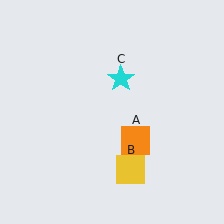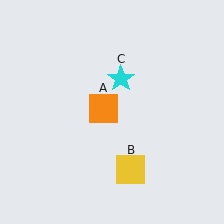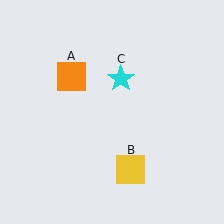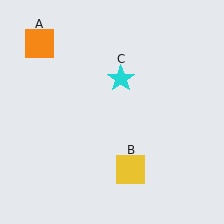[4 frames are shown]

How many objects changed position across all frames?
1 object changed position: orange square (object A).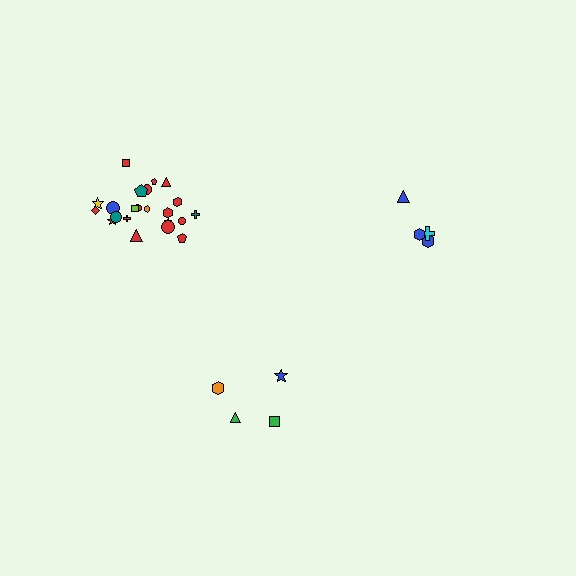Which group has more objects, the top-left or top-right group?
The top-left group.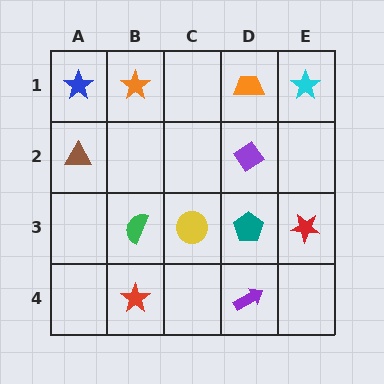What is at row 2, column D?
A purple diamond.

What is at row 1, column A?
A blue star.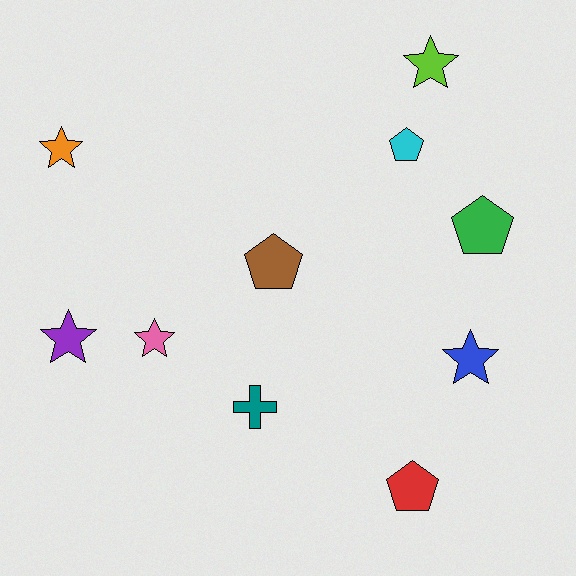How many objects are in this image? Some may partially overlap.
There are 10 objects.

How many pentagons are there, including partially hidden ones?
There are 4 pentagons.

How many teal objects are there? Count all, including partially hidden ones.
There is 1 teal object.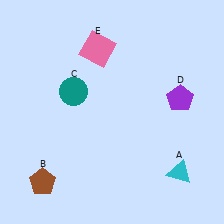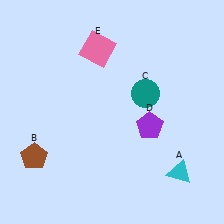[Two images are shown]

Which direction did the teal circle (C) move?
The teal circle (C) moved right.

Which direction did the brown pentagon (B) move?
The brown pentagon (B) moved up.